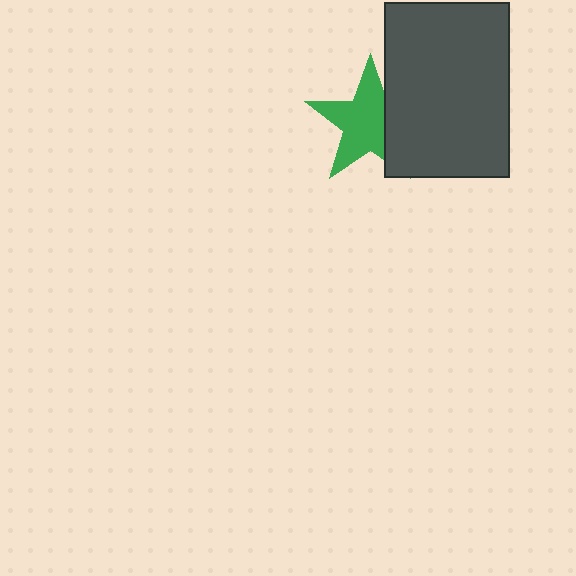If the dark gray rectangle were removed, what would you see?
You would see the complete green star.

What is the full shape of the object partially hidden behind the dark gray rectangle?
The partially hidden object is a green star.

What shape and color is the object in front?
The object in front is a dark gray rectangle.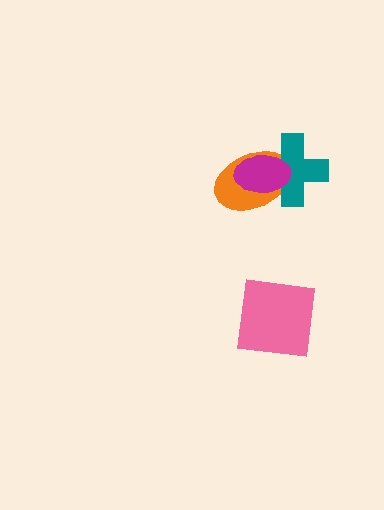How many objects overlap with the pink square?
0 objects overlap with the pink square.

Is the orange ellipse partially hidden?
Yes, it is partially covered by another shape.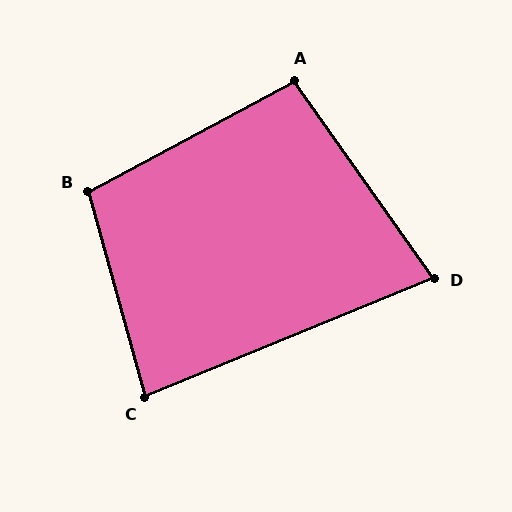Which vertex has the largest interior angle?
B, at approximately 103 degrees.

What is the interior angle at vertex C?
Approximately 83 degrees (acute).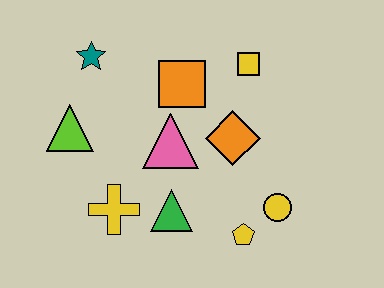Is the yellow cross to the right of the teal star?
Yes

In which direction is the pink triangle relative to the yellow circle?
The pink triangle is to the left of the yellow circle.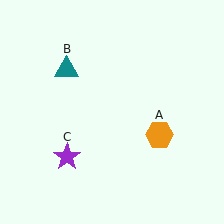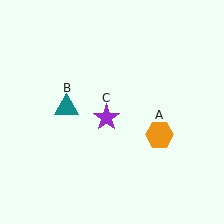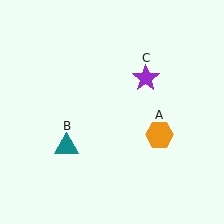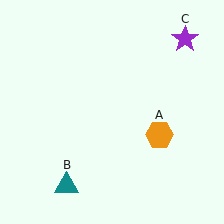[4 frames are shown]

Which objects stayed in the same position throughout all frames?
Orange hexagon (object A) remained stationary.